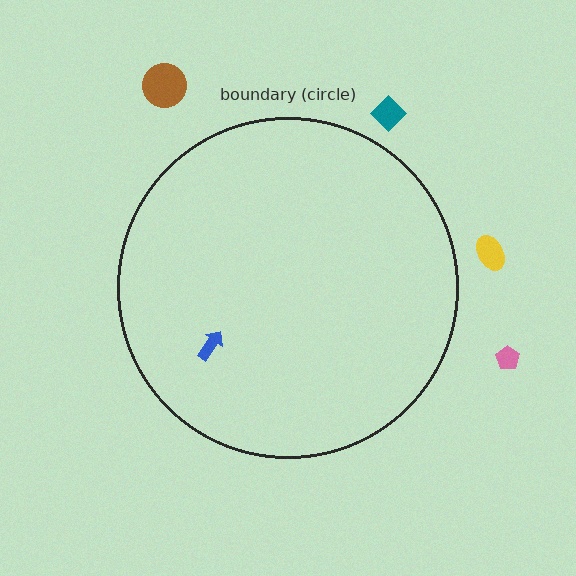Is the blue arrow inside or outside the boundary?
Inside.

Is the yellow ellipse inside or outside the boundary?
Outside.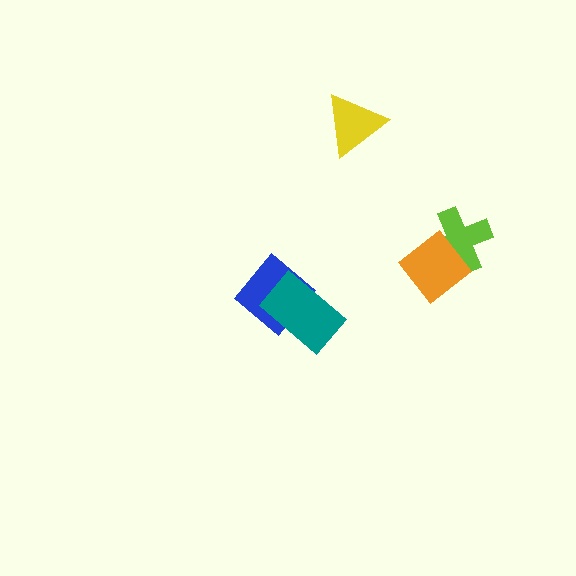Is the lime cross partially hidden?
Yes, it is partially covered by another shape.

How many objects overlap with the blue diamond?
1 object overlaps with the blue diamond.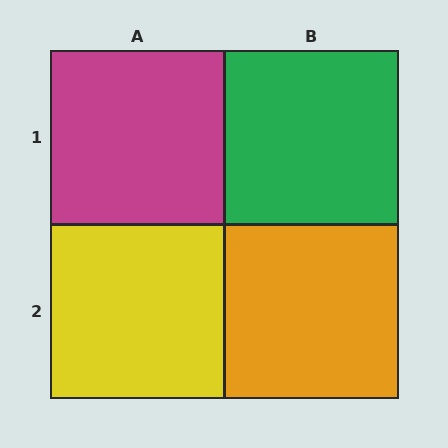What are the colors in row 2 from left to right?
Yellow, orange.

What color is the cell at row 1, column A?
Magenta.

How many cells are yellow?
1 cell is yellow.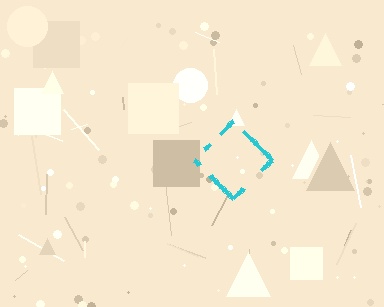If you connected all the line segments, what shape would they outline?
They would outline a diamond.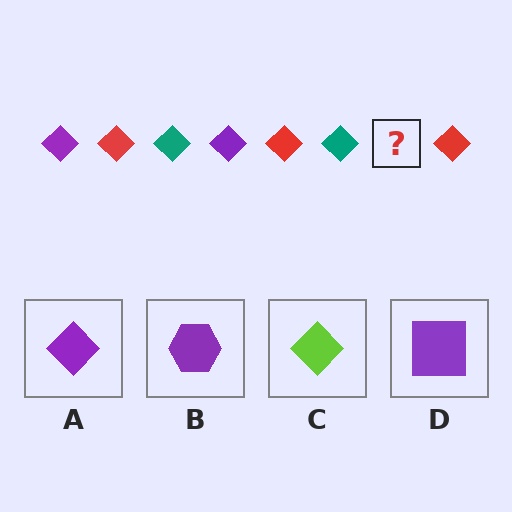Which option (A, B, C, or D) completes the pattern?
A.